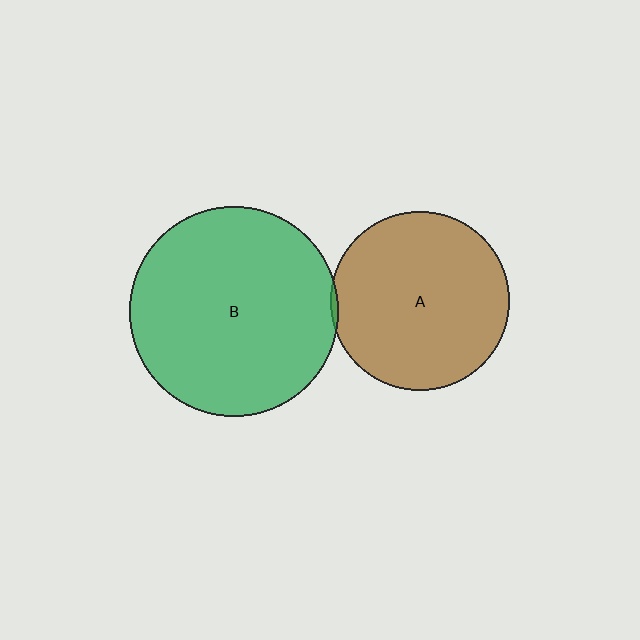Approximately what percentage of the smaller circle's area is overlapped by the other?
Approximately 5%.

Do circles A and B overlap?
Yes.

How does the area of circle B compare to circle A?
Approximately 1.4 times.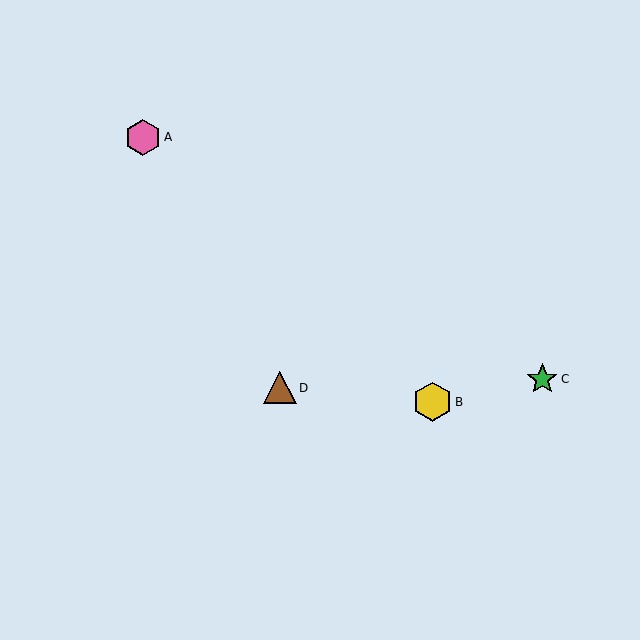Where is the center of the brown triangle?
The center of the brown triangle is at (280, 388).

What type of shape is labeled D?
Shape D is a brown triangle.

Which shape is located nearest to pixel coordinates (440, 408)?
The yellow hexagon (labeled B) at (433, 402) is nearest to that location.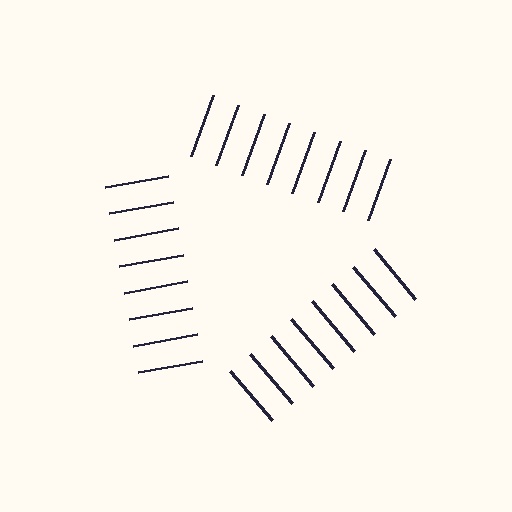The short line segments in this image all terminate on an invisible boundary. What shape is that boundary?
An illusory triangle — the line segments terminate on its edges but no continuous stroke is drawn.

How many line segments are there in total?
24 — 8 along each of the 3 edges.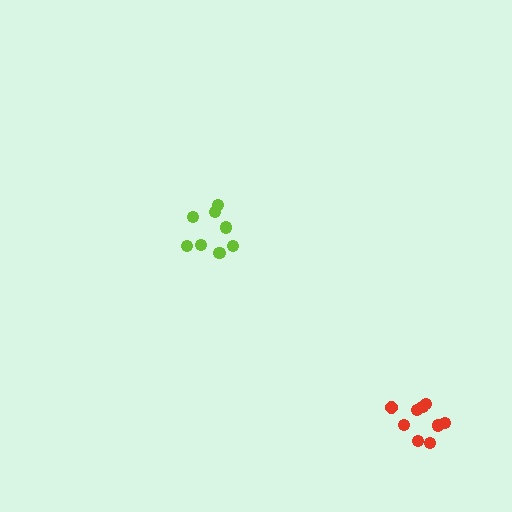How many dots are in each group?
Group 1: 9 dots, Group 2: 8 dots (17 total).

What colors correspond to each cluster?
The clusters are colored: red, lime.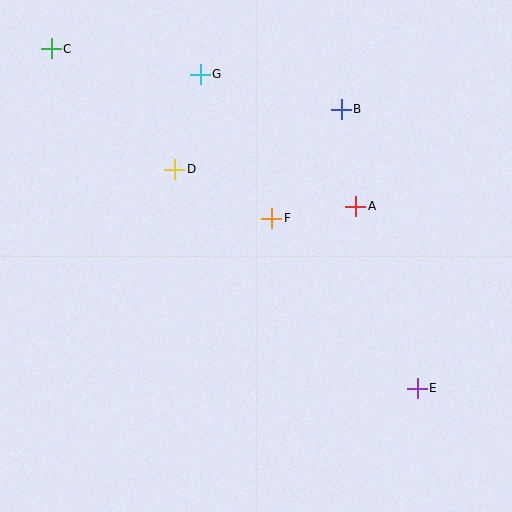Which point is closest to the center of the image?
Point F at (272, 218) is closest to the center.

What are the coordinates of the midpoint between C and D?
The midpoint between C and D is at (113, 109).